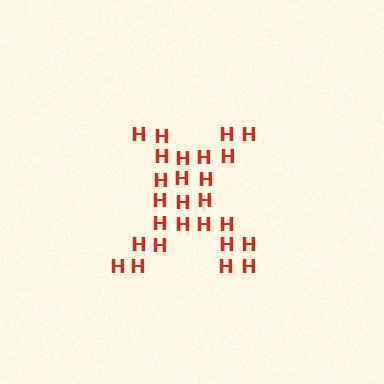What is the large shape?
The large shape is the letter X.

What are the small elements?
The small elements are letter H's.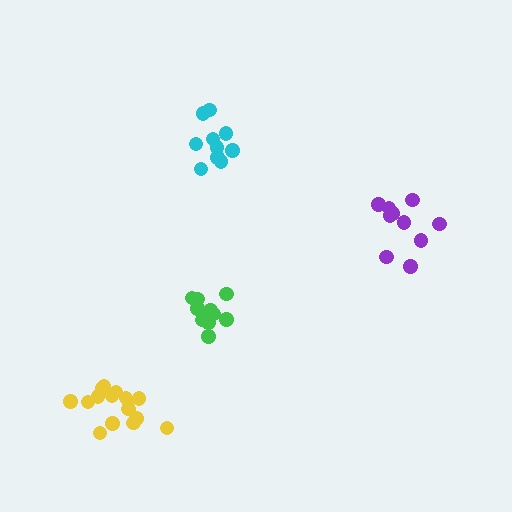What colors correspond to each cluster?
The clusters are colored: purple, cyan, yellow, green.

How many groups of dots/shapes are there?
There are 4 groups.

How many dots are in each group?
Group 1: 10 dots, Group 2: 10 dots, Group 3: 16 dots, Group 4: 11 dots (47 total).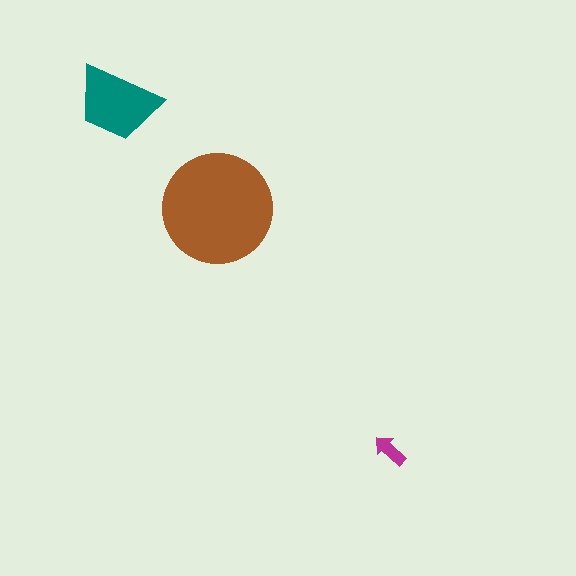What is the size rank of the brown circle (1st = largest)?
1st.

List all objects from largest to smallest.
The brown circle, the teal trapezoid, the magenta arrow.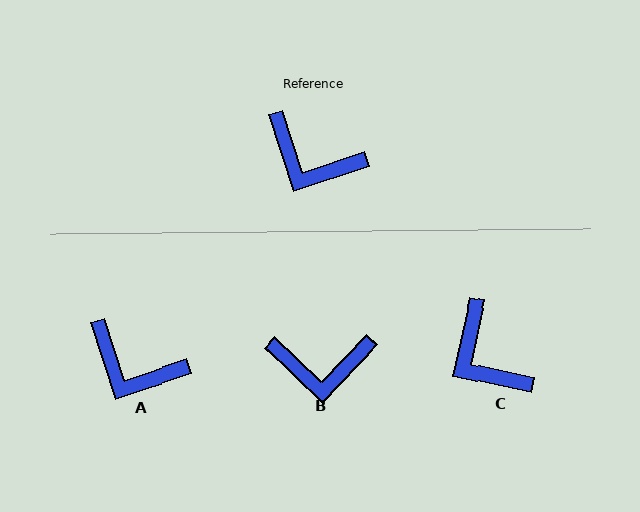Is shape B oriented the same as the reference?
No, it is off by about 28 degrees.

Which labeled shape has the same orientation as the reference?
A.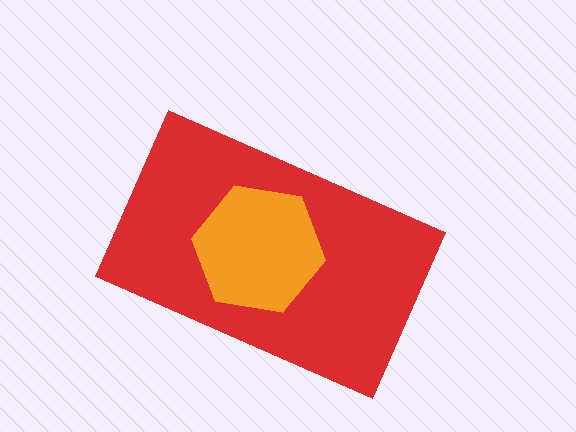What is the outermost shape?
The red rectangle.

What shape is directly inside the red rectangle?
The orange hexagon.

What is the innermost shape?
The orange hexagon.